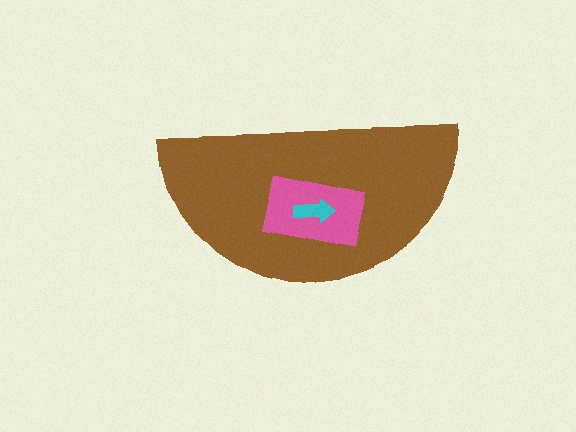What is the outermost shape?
The brown semicircle.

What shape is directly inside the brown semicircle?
The pink rectangle.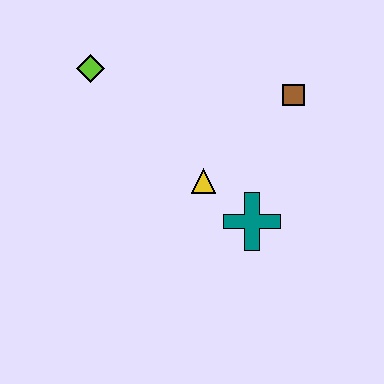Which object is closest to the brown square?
The yellow triangle is closest to the brown square.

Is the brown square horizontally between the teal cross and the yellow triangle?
No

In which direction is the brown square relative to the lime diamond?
The brown square is to the right of the lime diamond.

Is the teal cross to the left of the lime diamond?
No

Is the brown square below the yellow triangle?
No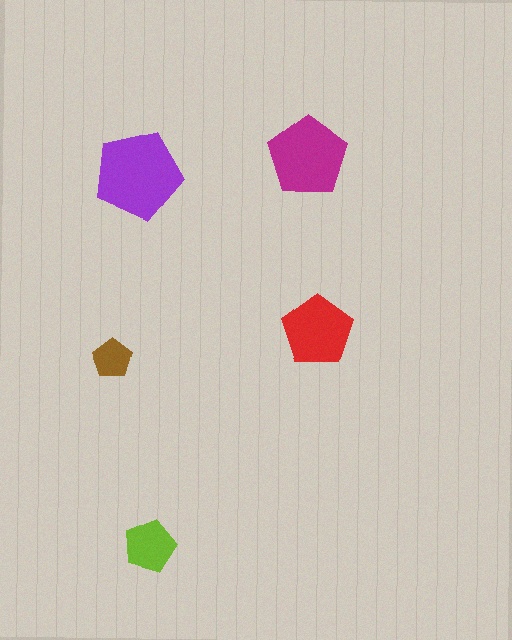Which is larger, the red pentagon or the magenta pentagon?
The magenta one.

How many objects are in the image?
There are 5 objects in the image.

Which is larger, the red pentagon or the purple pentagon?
The purple one.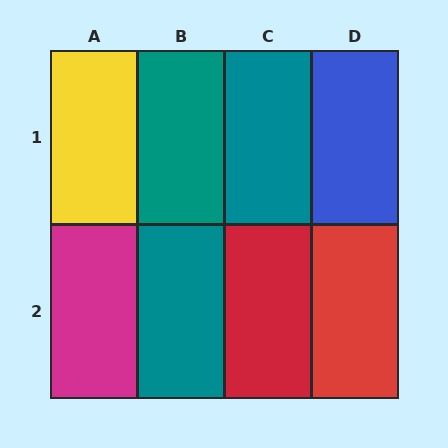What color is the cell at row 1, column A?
Yellow.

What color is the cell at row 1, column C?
Teal.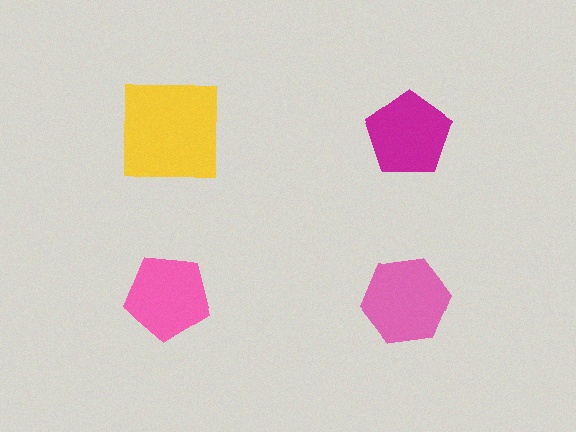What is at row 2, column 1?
A pink pentagon.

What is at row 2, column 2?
A pink hexagon.